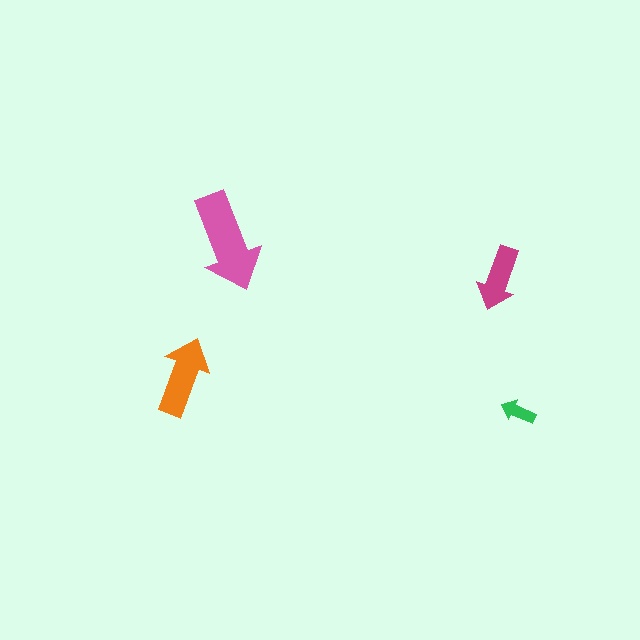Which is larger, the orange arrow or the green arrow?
The orange one.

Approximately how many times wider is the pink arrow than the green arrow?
About 3 times wider.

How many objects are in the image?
There are 4 objects in the image.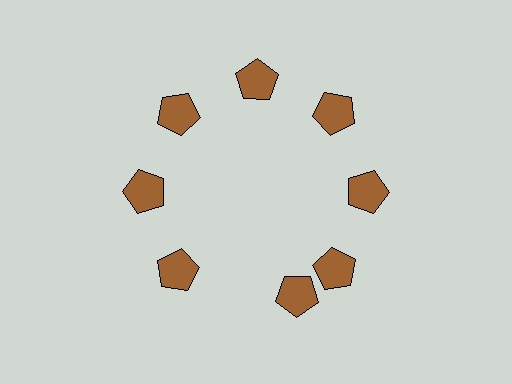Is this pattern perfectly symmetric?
No. The 8 brown pentagons are arranged in a ring, but one element near the 6 o'clock position is rotated out of alignment along the ring, breaking the 8-fold rotational symmetry.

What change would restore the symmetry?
The symmetry would be restored by rotating it back into even spacing with its neighbors so that all 8 pentagons sit at equal angles and equal distance from the center.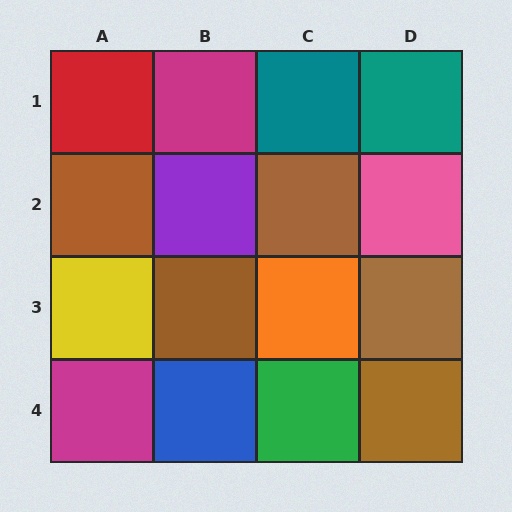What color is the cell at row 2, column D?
Pink.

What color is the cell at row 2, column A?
Brown.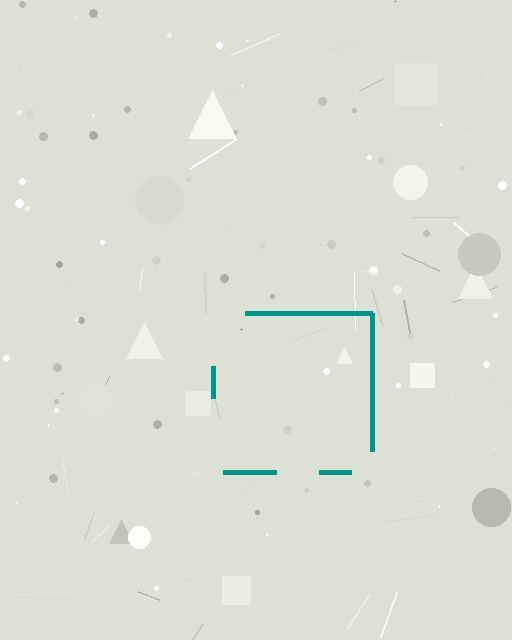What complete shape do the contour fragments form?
The contour fragments form a square.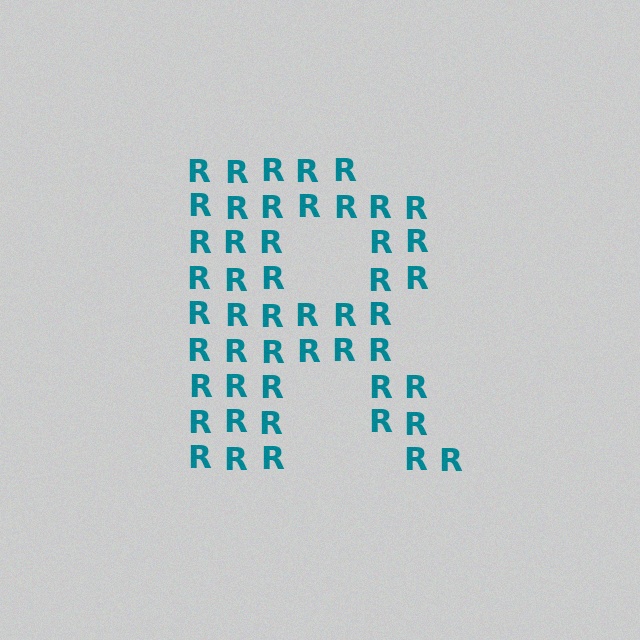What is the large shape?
The large shape is the letter R.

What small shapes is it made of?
It is made of small letter R's.